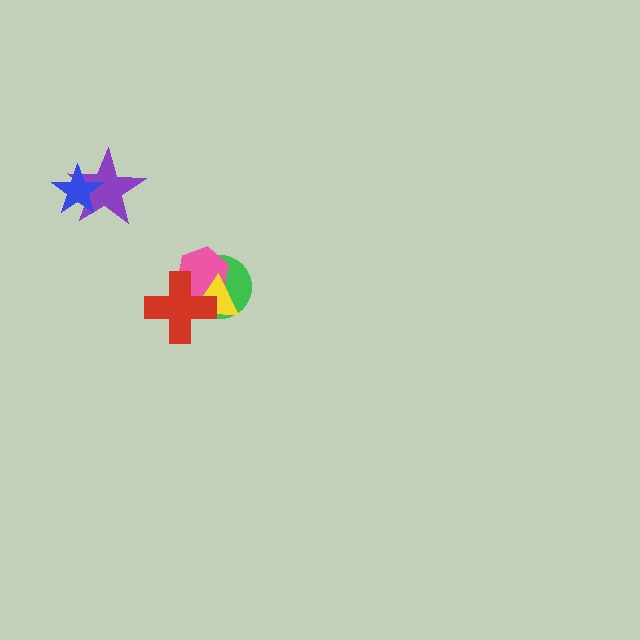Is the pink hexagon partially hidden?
Yes, it is partially covered by another shape.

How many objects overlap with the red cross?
3 objects overlap with the red cross.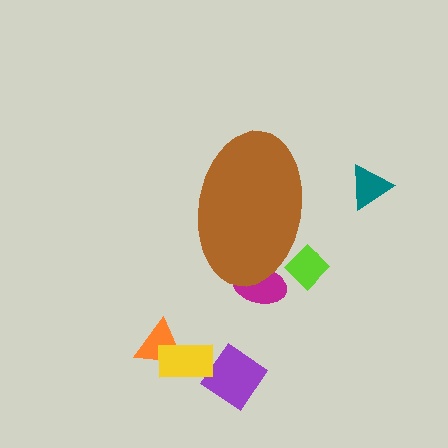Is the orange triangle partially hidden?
No, the orange triangle is fully visible.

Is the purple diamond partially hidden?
No, the purple diamond is fully visible.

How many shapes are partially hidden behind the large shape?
2 shapes are partially hidden.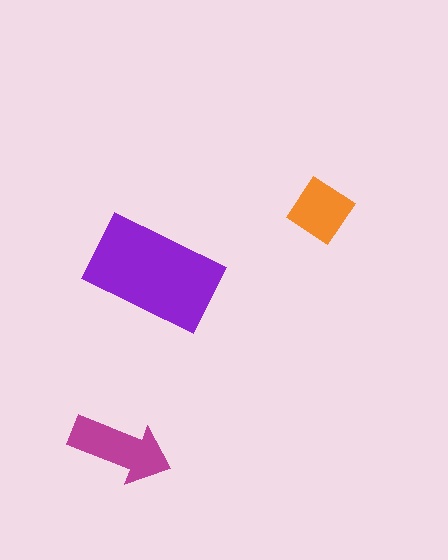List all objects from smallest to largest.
The orange diamond, the magenta arrow, the purple rectangle.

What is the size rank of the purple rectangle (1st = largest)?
1st.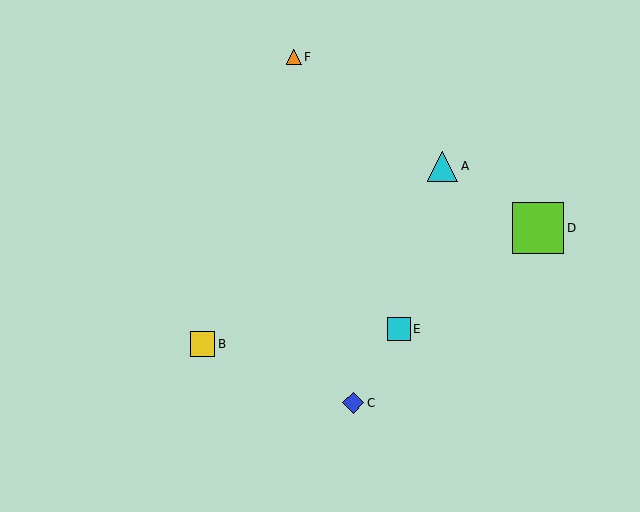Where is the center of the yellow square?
The center of the yellow square is at (203, 344).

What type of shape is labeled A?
Shape A is a cyan triangle.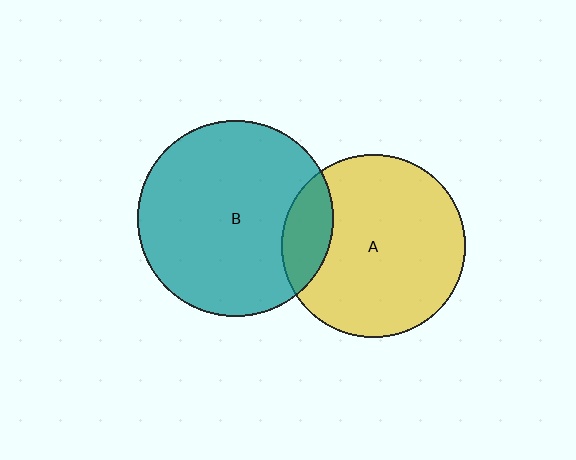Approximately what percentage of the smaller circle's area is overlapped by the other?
Approximately 15%.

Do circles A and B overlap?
Yes.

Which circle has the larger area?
Circle B (teal).